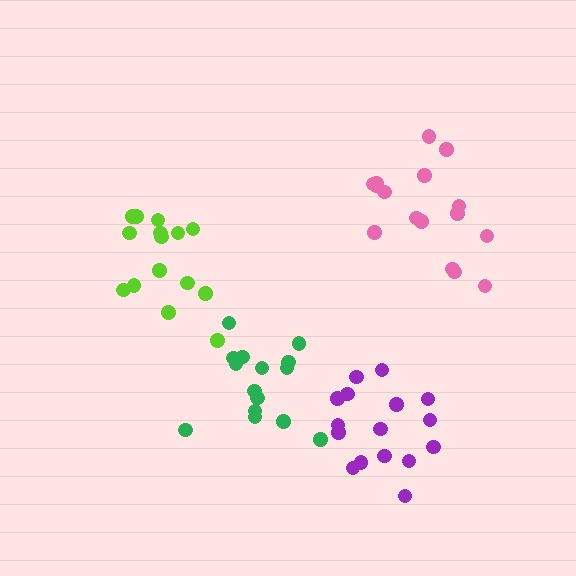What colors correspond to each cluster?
The clusters are colored: lime, purple, pink, green.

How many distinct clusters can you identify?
There are 4 distinct clusters.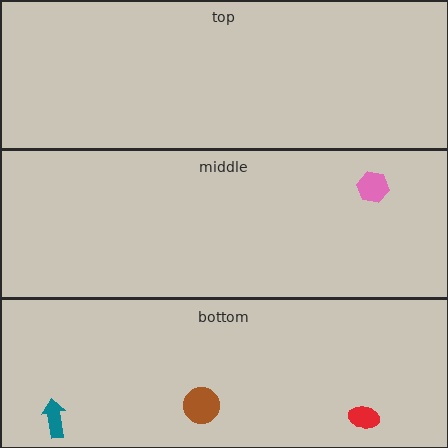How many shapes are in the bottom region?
3.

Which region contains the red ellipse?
The bottom region.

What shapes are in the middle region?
The pink hexagon.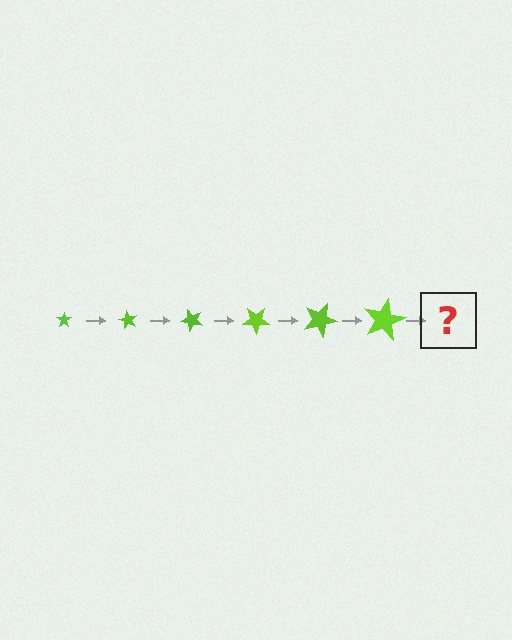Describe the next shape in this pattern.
It should be a star, larger than the previous one and rotated 360 degrees from the start.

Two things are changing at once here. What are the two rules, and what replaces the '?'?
The two rules are that the star grows larger each step and it rotates 60 degrees each step. The '?' should be a star, larger than the previous one and rotated 360 degrees from the start.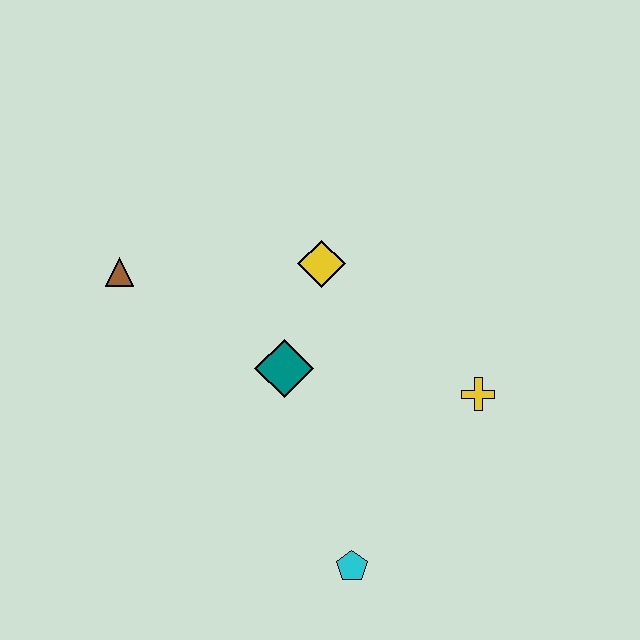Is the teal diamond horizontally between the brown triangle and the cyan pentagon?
Yes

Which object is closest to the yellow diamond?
The teal diamond is closest to the yellow diamond.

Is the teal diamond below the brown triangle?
Yes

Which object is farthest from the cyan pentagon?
The brown triangle is farthest from the cyan pentagon.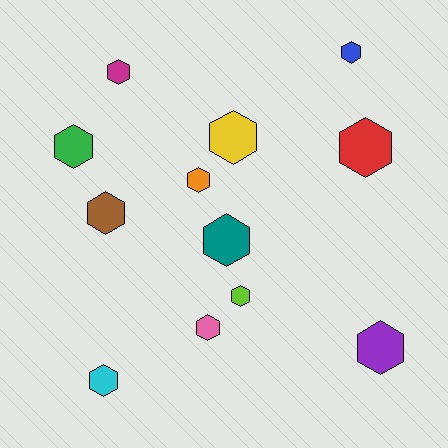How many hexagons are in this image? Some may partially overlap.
There are 12 hexagons.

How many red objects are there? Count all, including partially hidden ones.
There is 1 red object.